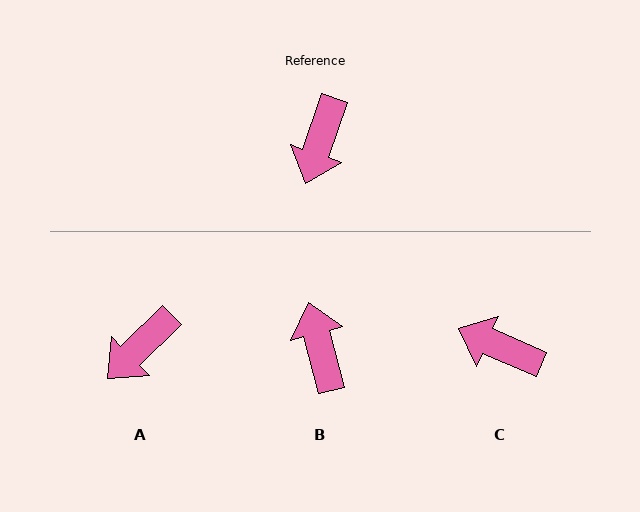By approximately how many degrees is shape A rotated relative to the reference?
Approximately 27 degrees clockwise.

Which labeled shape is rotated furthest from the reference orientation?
B, about 147 degrees away.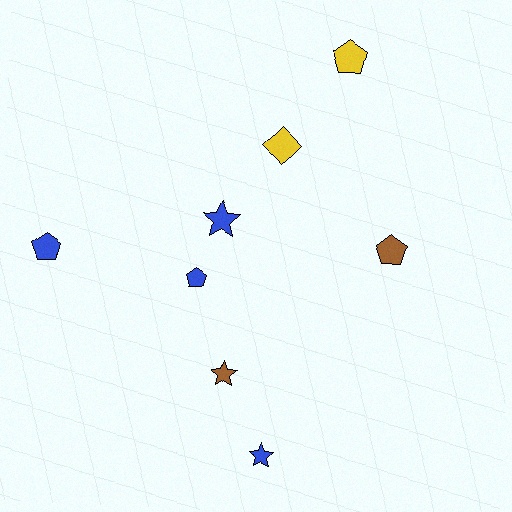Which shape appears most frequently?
Pentagon, with 4 objects.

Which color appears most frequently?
Blue, with 4 objects.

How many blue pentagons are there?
There are 2 blue pentagons.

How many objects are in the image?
There are 8 objects.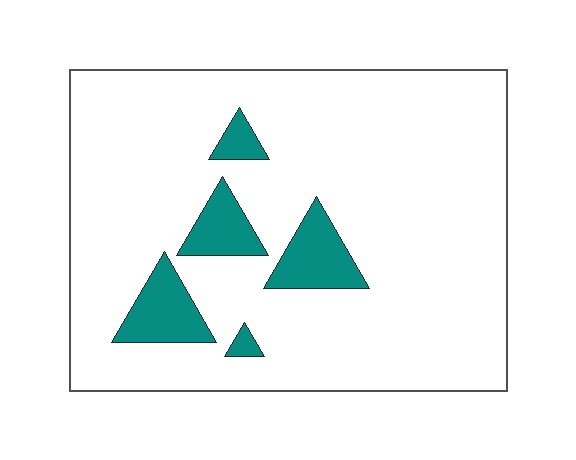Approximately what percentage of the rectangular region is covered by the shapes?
Approximately 10%.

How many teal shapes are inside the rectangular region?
5.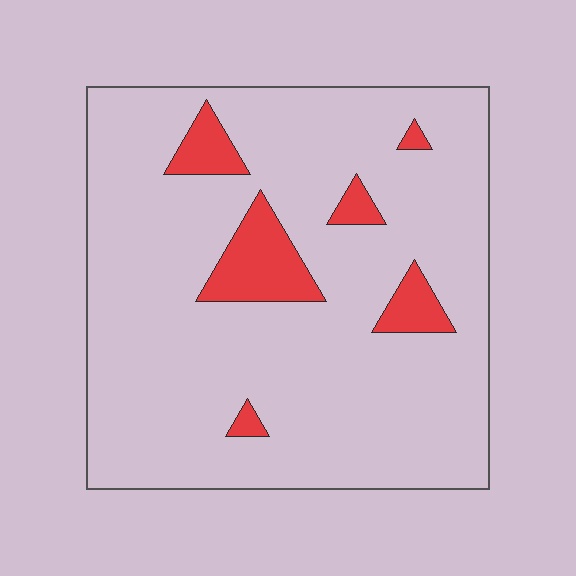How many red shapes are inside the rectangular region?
6.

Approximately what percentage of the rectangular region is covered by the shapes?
Approximately 10%.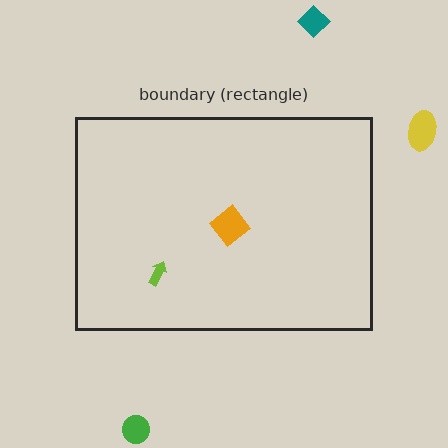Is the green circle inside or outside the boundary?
Outside.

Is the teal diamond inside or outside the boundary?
Outside.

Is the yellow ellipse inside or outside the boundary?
Outside.